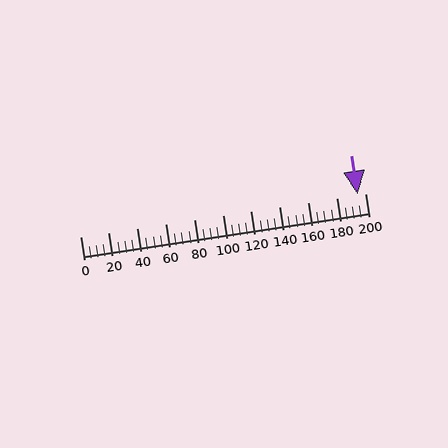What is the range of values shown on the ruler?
The ruler shows values from 0 to 200.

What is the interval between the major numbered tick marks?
The major tick marks are spaced 20 units apart.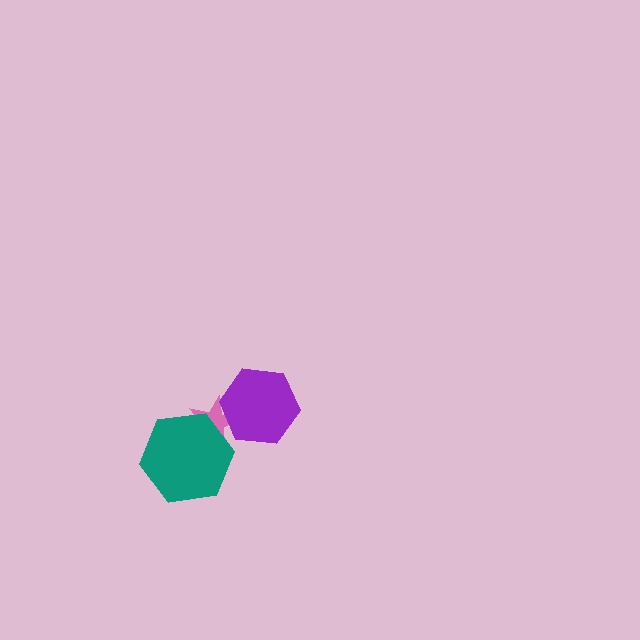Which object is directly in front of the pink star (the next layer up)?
The teal hexagon is directly in front of the pink star.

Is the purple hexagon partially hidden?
No, no other shape covers it.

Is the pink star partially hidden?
Yes, it is partially covered by another shape.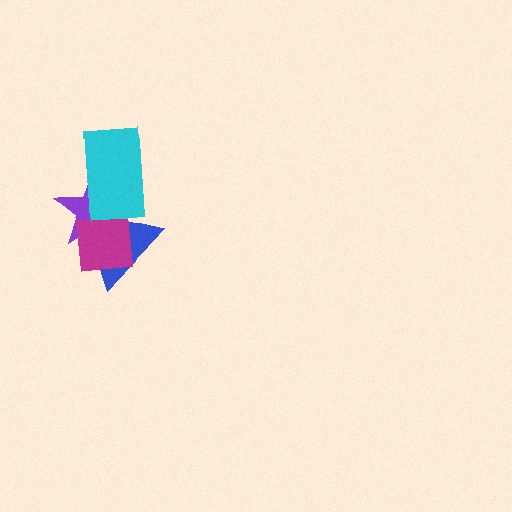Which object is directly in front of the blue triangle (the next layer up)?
The purple star is directly in front of the blue triangle.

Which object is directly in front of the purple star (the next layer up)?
The magenta square is directly in front of the purple star.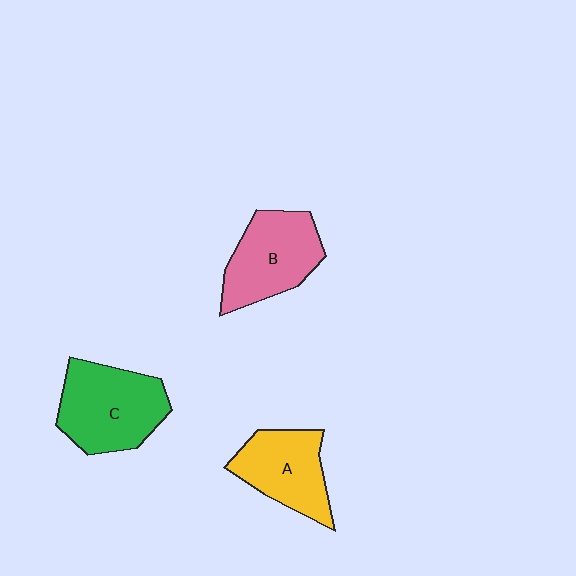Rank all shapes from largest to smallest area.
From largest to smallest: C (green), B (pink), A (yellow).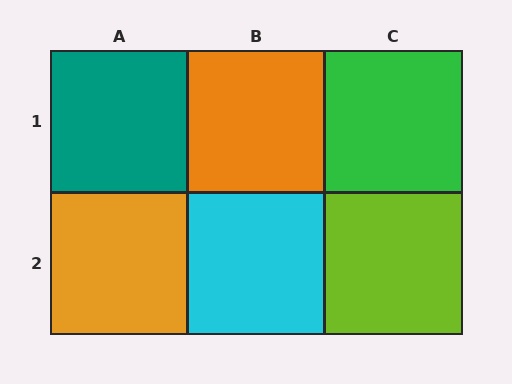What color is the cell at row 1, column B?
Orange.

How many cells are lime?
1 cell is lime.